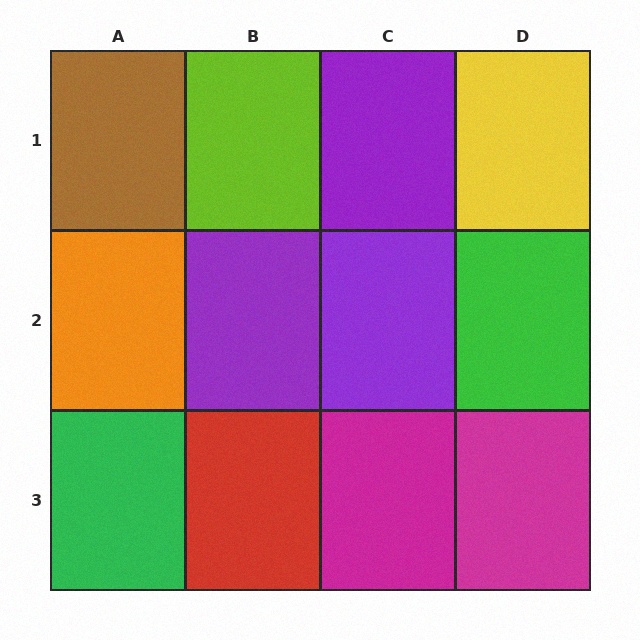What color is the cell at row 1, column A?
Brown.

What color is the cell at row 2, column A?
Orange.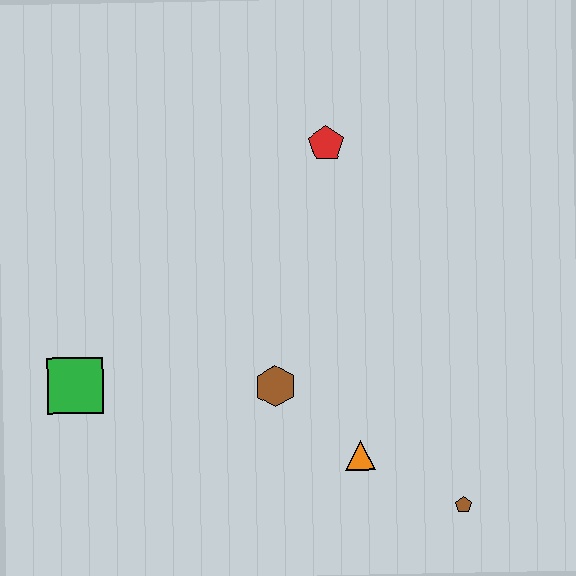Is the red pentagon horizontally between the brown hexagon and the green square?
No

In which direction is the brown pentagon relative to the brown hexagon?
The brown pentagon is to the right of the brown hexagon.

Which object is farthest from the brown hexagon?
The red pentagon is farthest from the brown hexagon.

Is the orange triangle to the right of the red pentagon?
Yes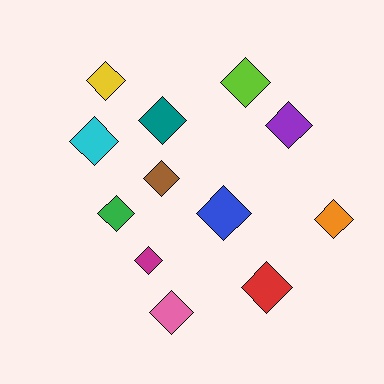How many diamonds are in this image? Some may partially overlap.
There are 12 diamonds.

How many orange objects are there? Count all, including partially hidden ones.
There is 1 orange object.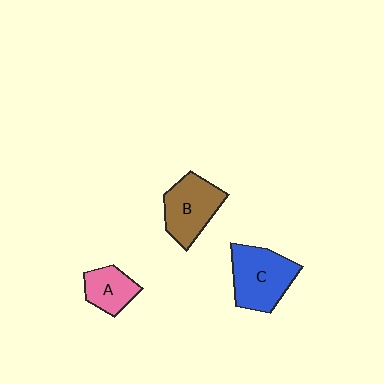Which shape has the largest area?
Shape C (blue).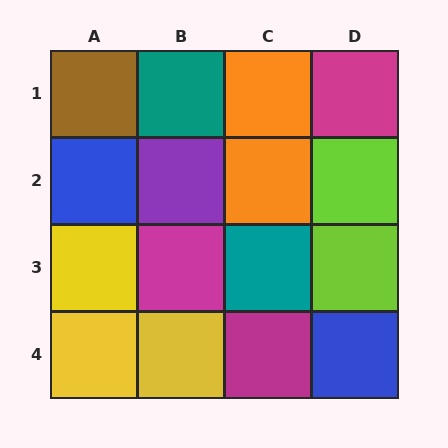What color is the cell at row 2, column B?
Purple.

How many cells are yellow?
3 cells are yellow.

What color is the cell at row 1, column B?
Teal.